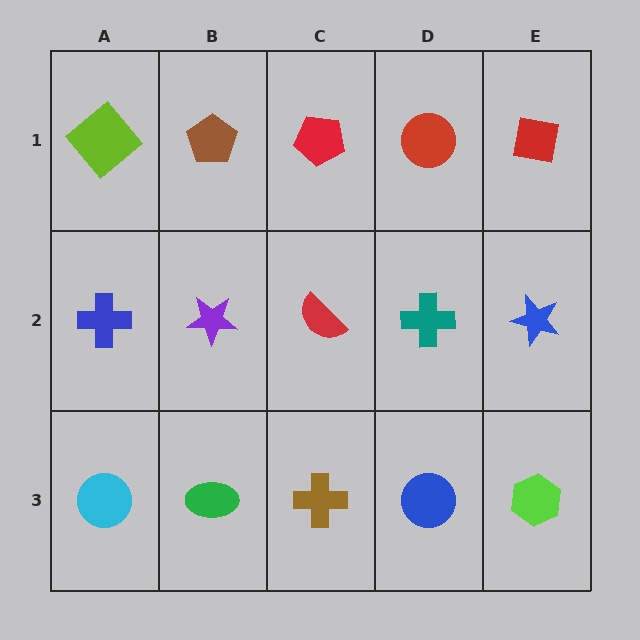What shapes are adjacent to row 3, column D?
A teal cross (row 2, column D), a brown cross (row 3, column C), a lime hexagon (row 3, column E).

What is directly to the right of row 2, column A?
A purple star.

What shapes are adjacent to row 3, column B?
A purple star (row 2, column B), a cyan circle (row 3, column A), a brown cross (row 3, column C).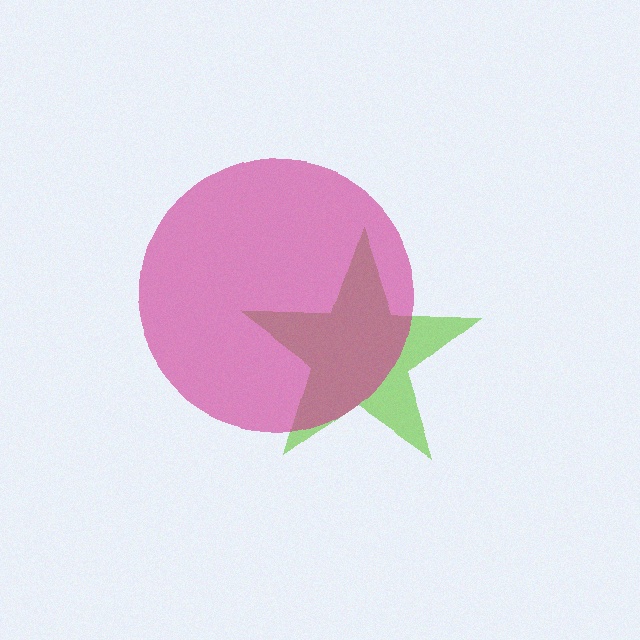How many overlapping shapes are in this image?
There are 2 overlapping shapes in the image.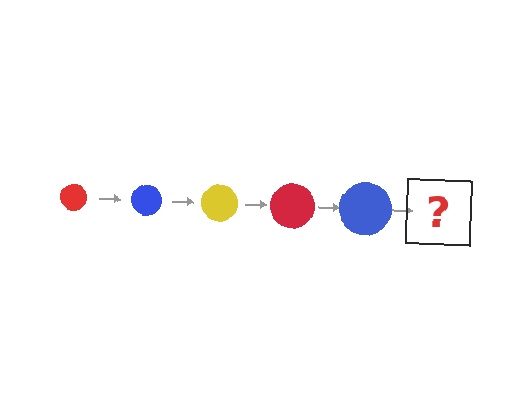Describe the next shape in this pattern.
It should be a yellow circle, larger than the previous one.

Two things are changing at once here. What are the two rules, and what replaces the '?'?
The two rules are that the circle grows larger each step and the color cycles through red, blue, and yellow. The '?' should be a yellow circle, larger than the previous one.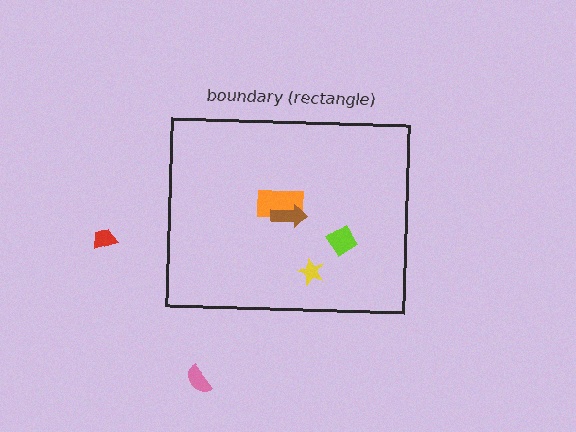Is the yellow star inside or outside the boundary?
Inside.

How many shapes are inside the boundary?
4 inside, 2 outside.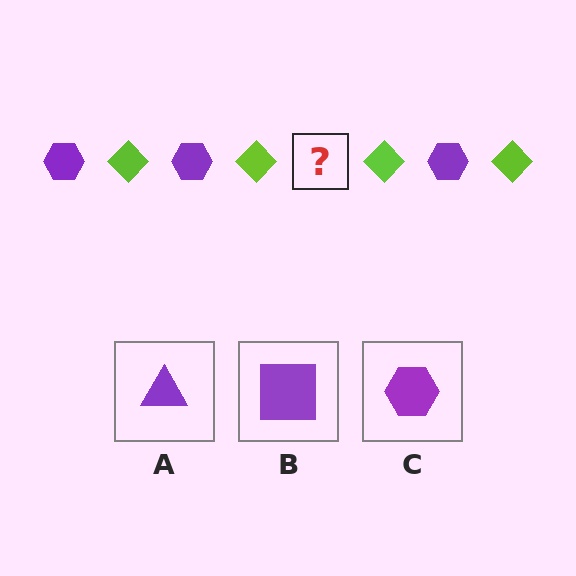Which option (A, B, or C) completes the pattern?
C.